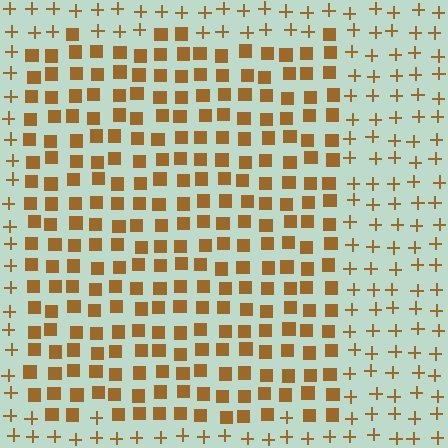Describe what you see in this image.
The image is filled with small brown elements arranged in a uniform grid. A rectangle-shaped region contains squares, while the surrounding area contains plus signs. The boundary is defined purely by the change in element shape.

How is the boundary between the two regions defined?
The boundary is defined by a change in element shape: squares inside vs. plus signs outside. All elements share the same color and spacing.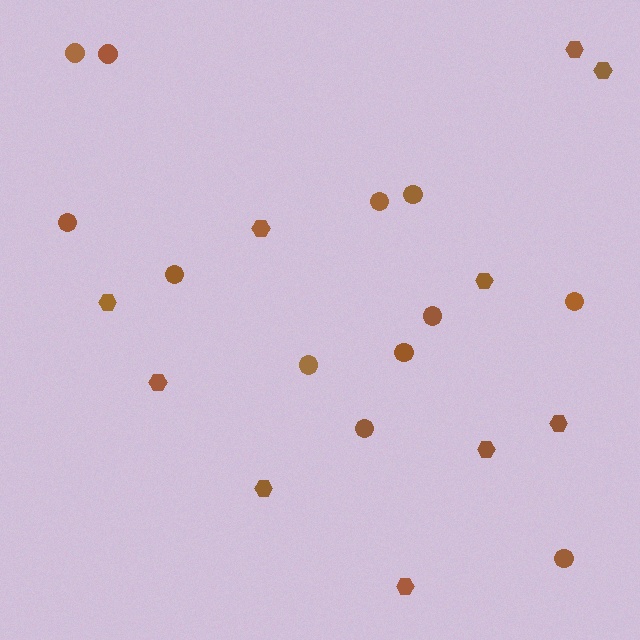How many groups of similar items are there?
There are 2 groups: one group of circles (12) and one group of hexagons (10).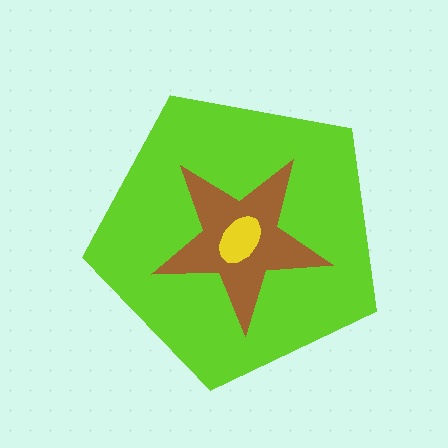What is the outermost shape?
The lime pentagon.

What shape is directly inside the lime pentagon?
The brown star.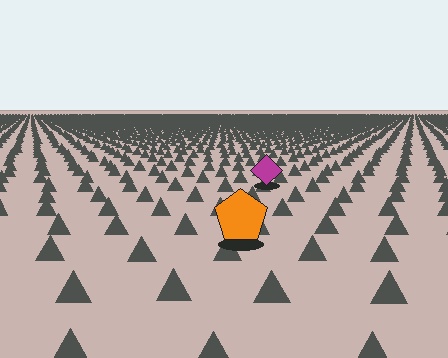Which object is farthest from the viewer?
The magenta diamond is farthest from the viewer. It appears smaller and the ground texture around it is denser.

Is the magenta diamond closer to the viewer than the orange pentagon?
No. The orange pentagon is closer — you can tell from the texture gradient: the ground texture is coarser near it.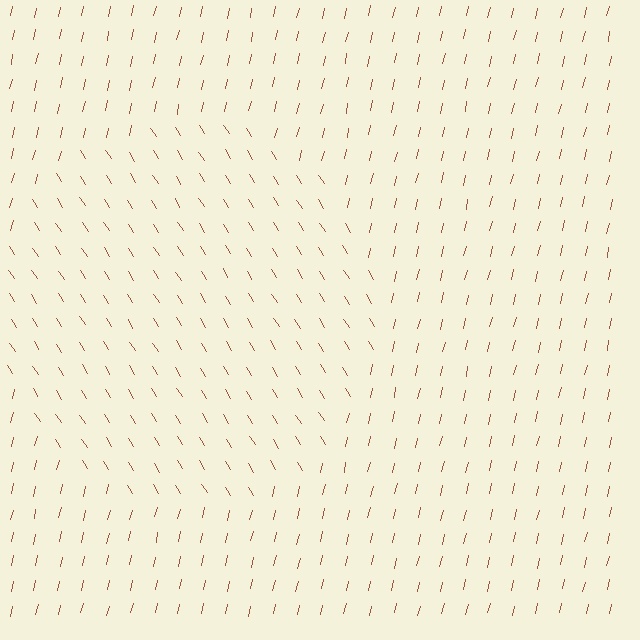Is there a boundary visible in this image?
Yes, there is a texture boundary formed by a change in line orientation.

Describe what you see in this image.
The image is filled with small brown line segments. A circle region in the image has lines oriented differently from the surrounding lines, creating a visible texture boundary.